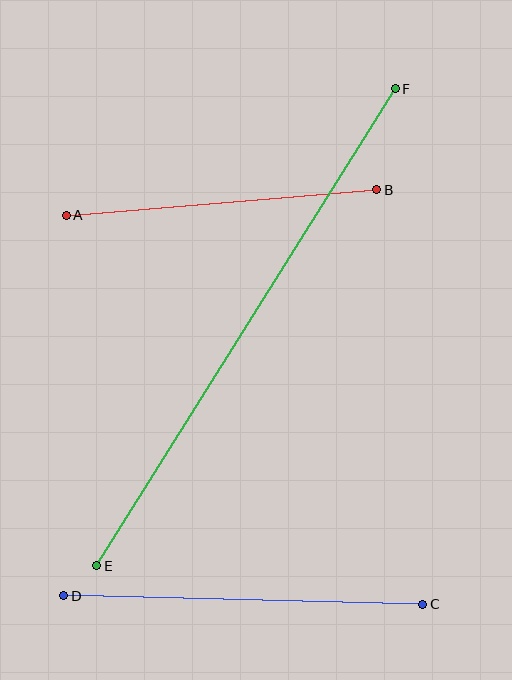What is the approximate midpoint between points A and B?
The midpoint is at approximately (222, 203) pixels.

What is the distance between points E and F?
The distance is approximately 563 pixels.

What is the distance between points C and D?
The distance is approximately 359 pixels.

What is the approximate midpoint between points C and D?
The midpoint is at approximately (243, 600) pixels.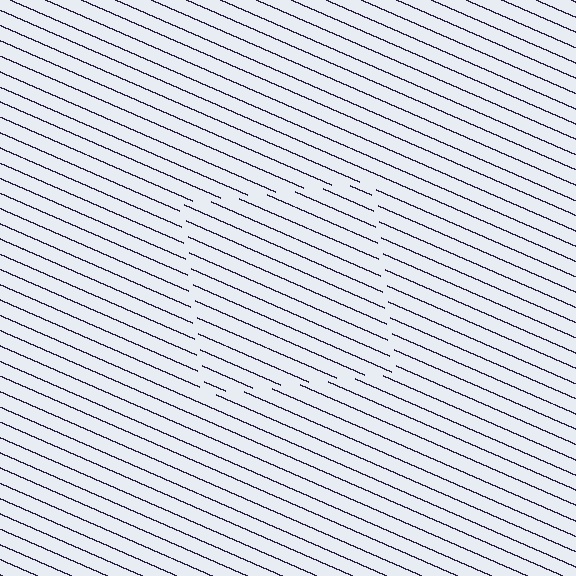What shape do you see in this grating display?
An illusory square. The interior of the shape contains the same grating, shifted by half a period — the contour is defined by the phase discontinuity where line-ends from the inner and outer gratings abut.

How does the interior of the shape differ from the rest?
The interior of the shape contains the same grating, shifted by half a period — the contour is defined by the phase discontinuity where line-ends from the inner and outer gratings abut.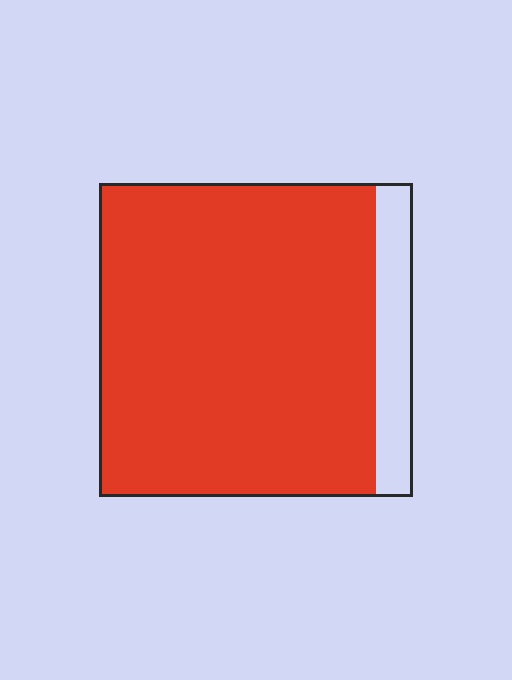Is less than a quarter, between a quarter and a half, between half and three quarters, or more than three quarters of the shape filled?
More than three quarters.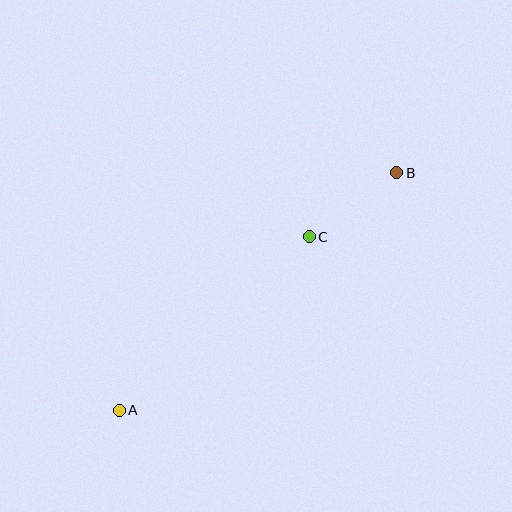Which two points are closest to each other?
Points B and C are closest to each other.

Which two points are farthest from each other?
Points A and B are farthest from each other.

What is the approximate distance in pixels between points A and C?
The distance between A and C is approximately 257 pixels.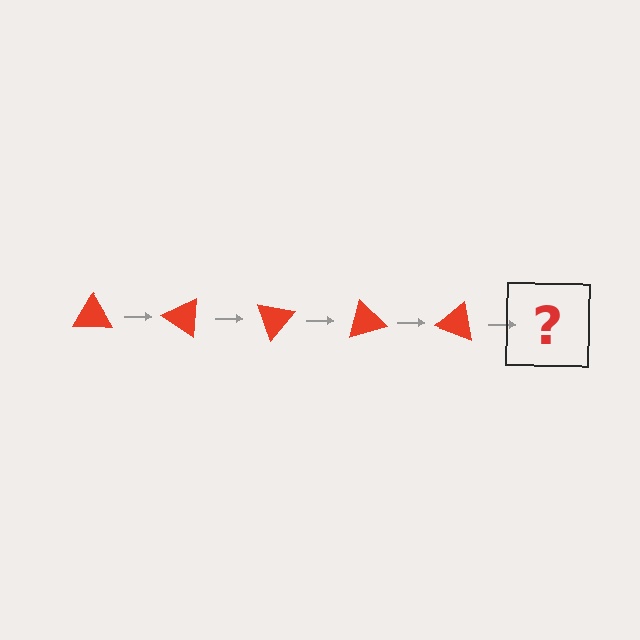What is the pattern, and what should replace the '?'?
The pattern is that the triangle rotates 35 degrees each step. The '?' should be a red triangle rotated 175 degrees.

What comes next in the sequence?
The next element should be a red triangle rotated 175 degrees.